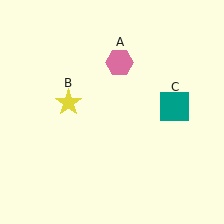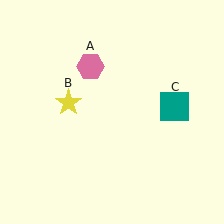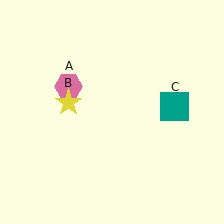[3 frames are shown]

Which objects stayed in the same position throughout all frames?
Yellow star (object B) and teal square (object C) remained stationary.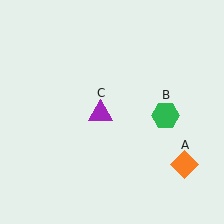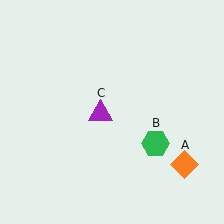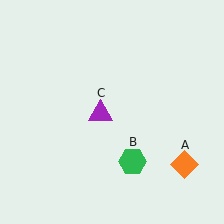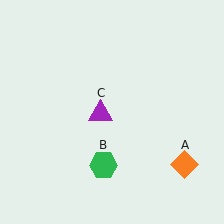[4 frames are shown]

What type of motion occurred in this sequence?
The green hexagon (object B) rotated clockwise around the center of the scene.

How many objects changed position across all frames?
1 object changed position: green hexagon (object B).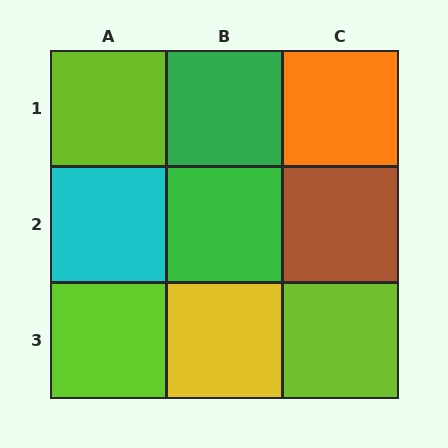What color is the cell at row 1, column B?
Green.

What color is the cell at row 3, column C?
Lime.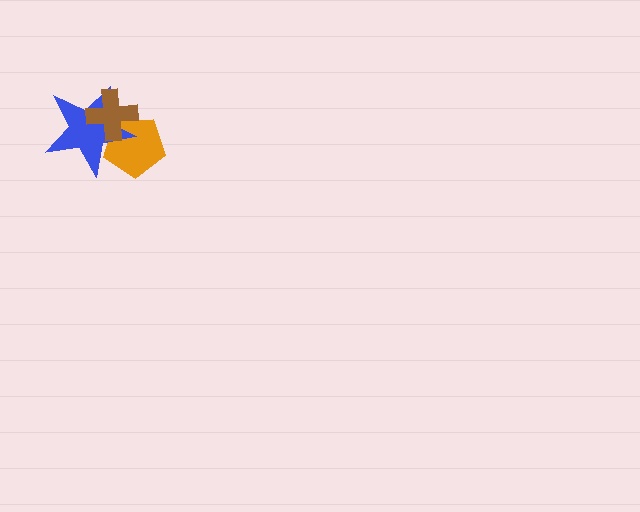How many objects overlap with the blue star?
2 objects overlap with the blue star.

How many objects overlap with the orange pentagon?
2 objects overlap with the orange pentagon.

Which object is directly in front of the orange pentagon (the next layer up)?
The blue star is directly in front of the orange pentagon.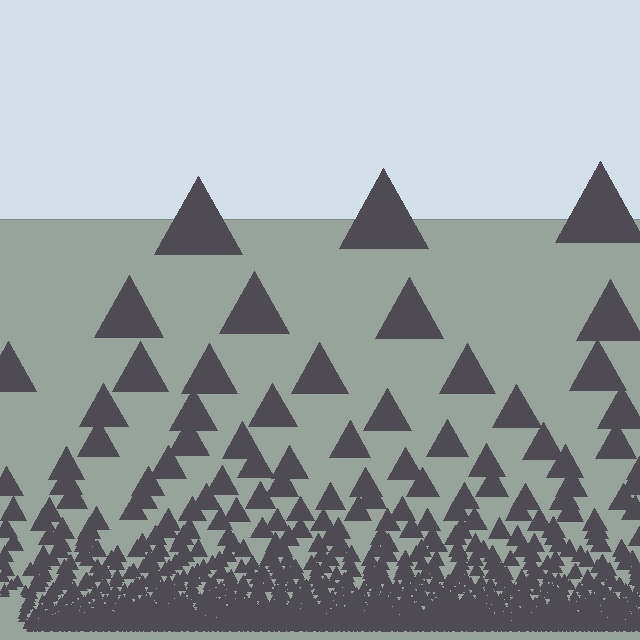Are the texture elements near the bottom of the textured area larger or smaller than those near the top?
Smaller. The gradient is inverted — elements near the bottom are smaller and denser.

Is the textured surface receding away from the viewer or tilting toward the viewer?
The surface appears to tilt toward the viewer. Texture elements get larger and sparser toward the top.